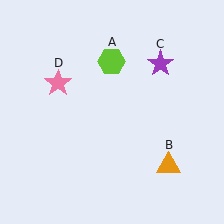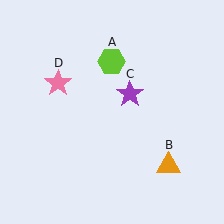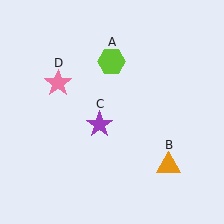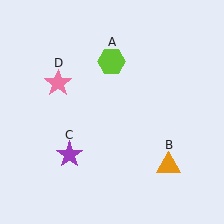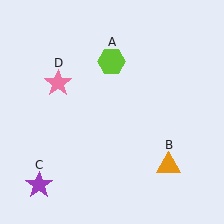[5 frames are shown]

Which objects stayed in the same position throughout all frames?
Lime hexagon (object A) and orange triangle (object B) and pink star (object D) remained stationary.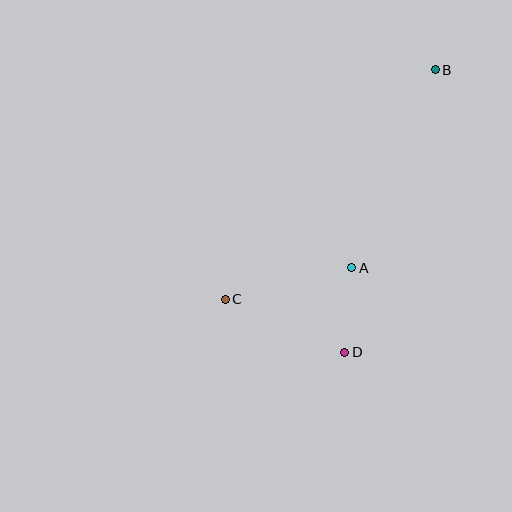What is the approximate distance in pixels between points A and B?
The distance between A and B is approximately 215 pixels.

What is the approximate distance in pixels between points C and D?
The distance between C and D is approximately 131 pixels.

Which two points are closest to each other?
Points A and D are closest to each other.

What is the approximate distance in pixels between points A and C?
The distance between A and C is approximately 131 pixels.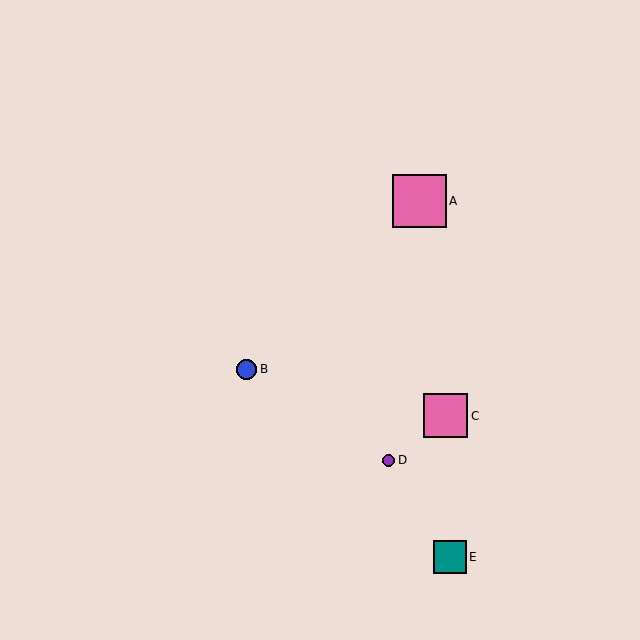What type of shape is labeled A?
Shape A is a pink square.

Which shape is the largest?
The pink square (labeled A) is the largest.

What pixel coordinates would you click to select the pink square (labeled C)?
Click at (446, 416) to select the pink square C.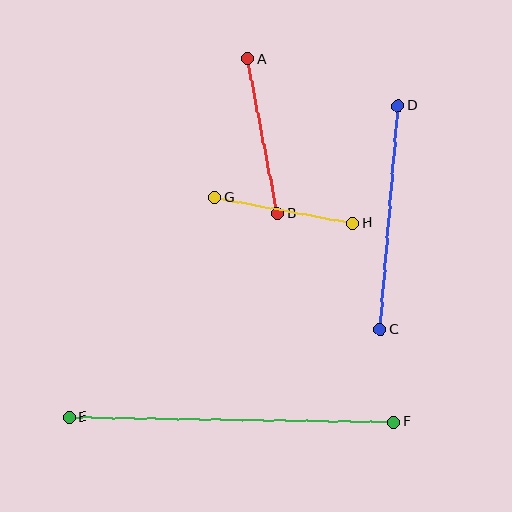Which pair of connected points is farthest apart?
Points E and F are farthest apart.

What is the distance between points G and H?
The distance is approximately 140 pixels.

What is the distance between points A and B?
The distance is approximately 157 pixels.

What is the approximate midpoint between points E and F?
The midpoint is at approximately (232, 420) pixels.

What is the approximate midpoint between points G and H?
The midpoint is at approximately (284, 210) pixels.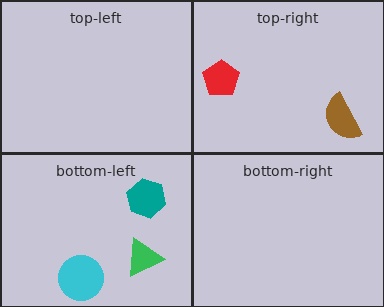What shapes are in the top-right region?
The red pentagon, the brown semicircle.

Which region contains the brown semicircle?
The top-right region.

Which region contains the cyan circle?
The bottom-left region.